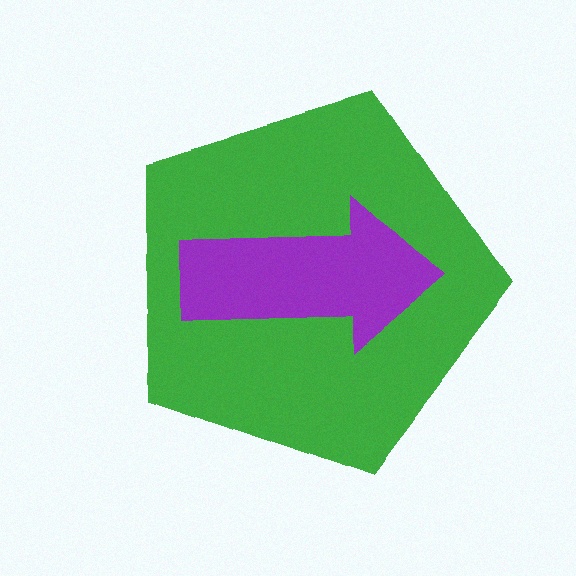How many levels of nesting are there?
2.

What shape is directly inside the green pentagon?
The purple arrow.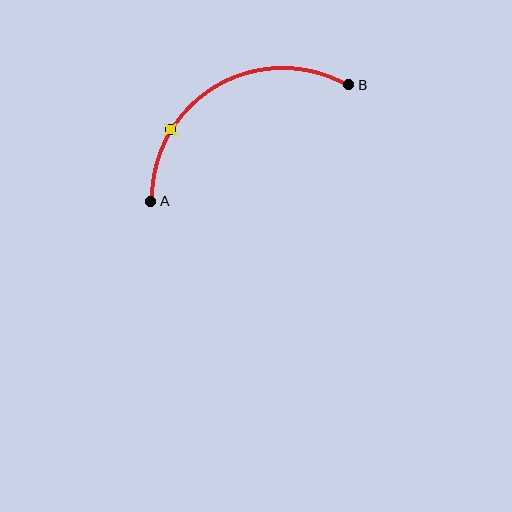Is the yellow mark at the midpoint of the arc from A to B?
No. The yellow mark lies on the arc but is closer to endpoint A. The arc midpoint would be at the point on the curve equidistant along the arc from both A and B.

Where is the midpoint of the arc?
The arc midpoint is the point on the curve farthest from the straight line joining A and B. It sits above that line.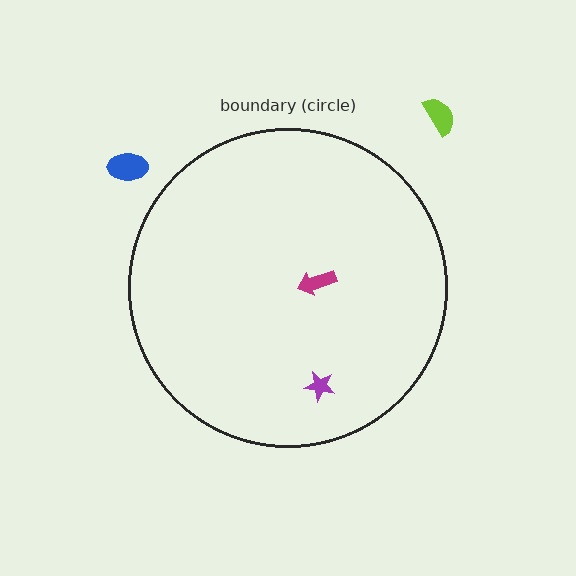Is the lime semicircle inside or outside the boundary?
Outside.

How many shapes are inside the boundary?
2 inside, 2 outside.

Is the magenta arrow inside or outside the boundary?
Inside.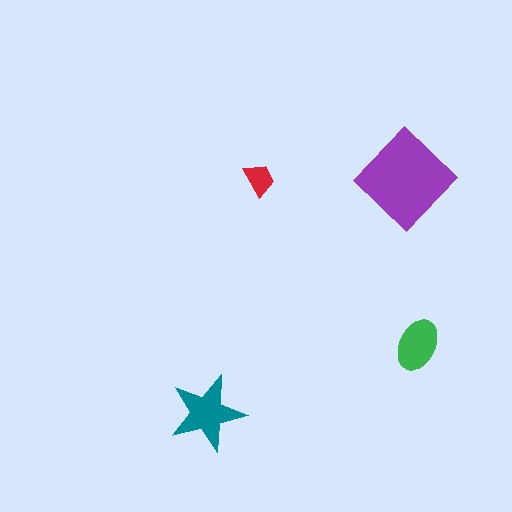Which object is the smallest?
The red trapezoid.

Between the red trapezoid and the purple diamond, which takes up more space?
The purple diamond.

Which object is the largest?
The purple diamond.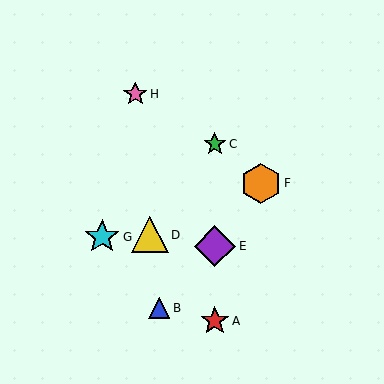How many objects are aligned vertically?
3 objects (A, C, E) are aligned vertically.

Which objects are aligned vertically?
Objects A, C, E are aligned vertically.